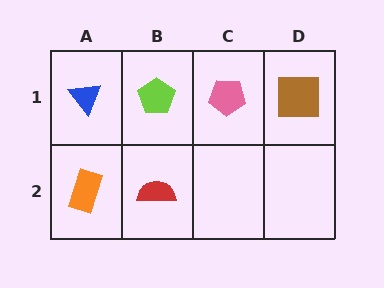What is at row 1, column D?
A brown square.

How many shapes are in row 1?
4 shapes.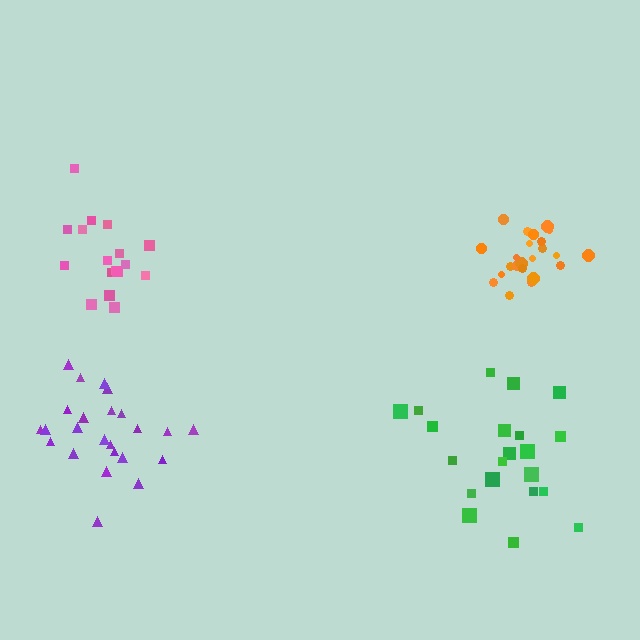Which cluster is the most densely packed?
Orange.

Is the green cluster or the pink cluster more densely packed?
Pink.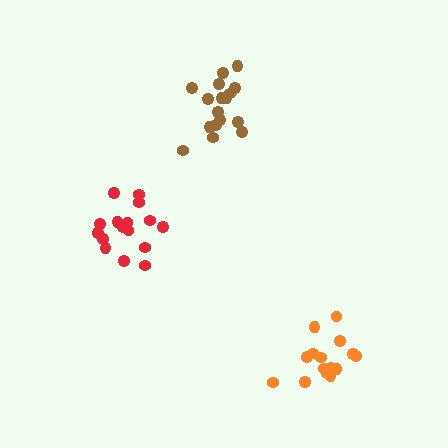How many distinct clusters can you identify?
There are 3 distinct clusters.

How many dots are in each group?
Group 1: 17 dots, Group 2: 15 dots, Group 3: 18 dots (50 total).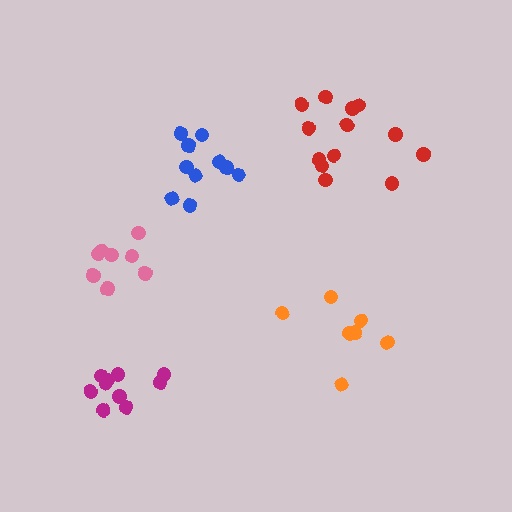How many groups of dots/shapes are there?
There are 5 groups.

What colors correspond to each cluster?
The clusters are colored: blue, orange, red, magenta, pink.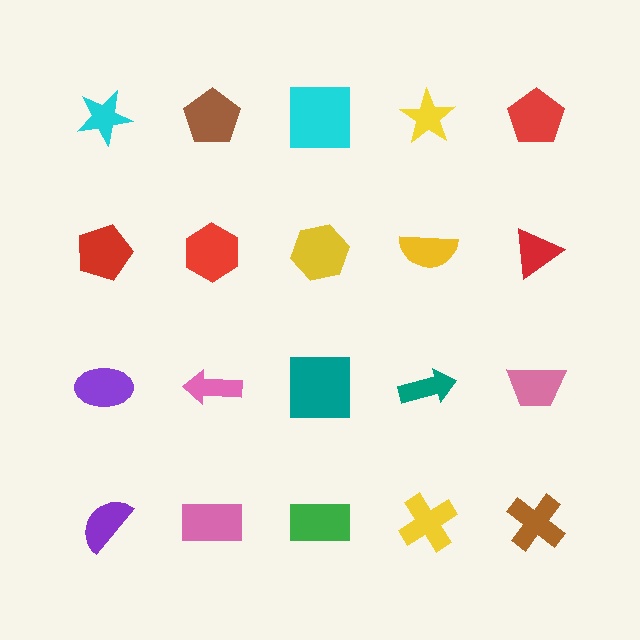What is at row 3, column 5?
A pink trapezoid.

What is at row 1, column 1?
A cyan star.